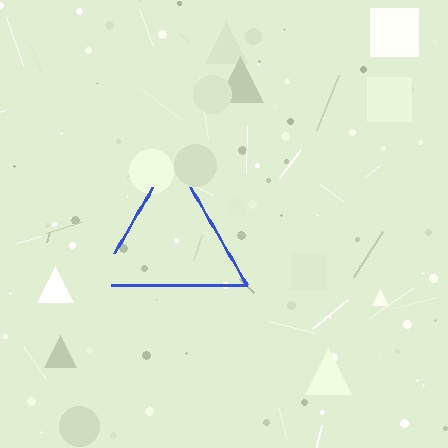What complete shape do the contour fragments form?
The contour fragments form a triangle.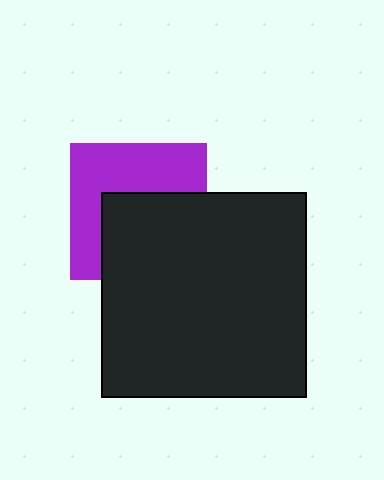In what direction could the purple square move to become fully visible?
The purple square could move up. That would shift it out from behind the black square entirely.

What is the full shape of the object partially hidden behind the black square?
The partially hidden object is a purple square.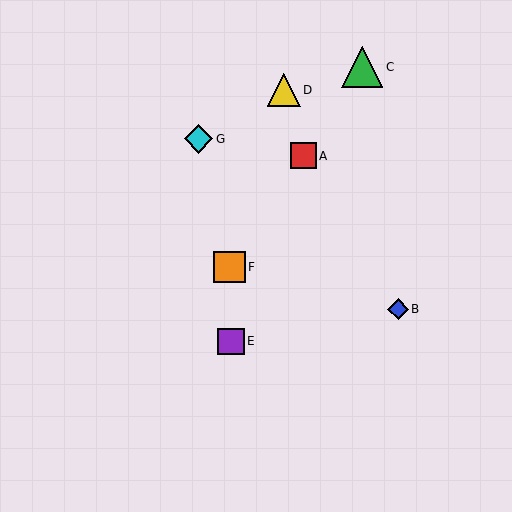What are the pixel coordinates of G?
Object G is at (198, 139).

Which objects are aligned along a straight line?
Objects A, C, F are aligned along a straight line.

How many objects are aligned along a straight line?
3 objects (A, C, F) are aligned along a straight line.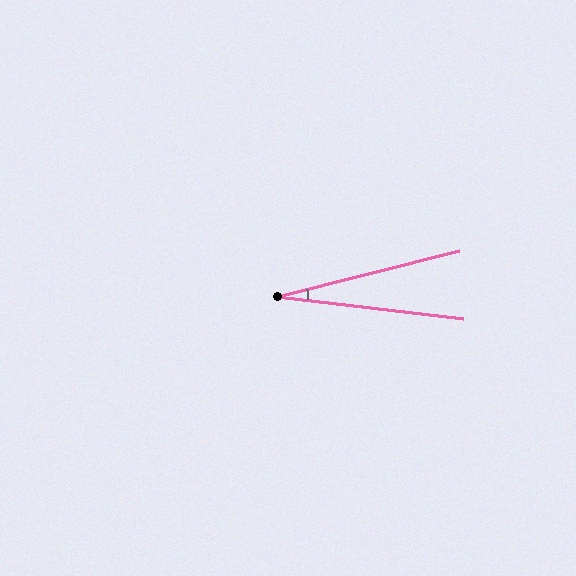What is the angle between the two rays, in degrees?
Approximately 21 degrees.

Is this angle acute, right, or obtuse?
It is acute.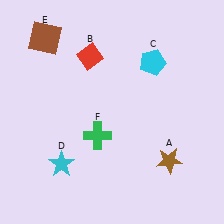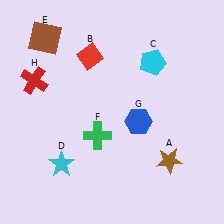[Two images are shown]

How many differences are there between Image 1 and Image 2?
There are 2 differences between the two images.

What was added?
A blue hexagon (G), a red cross (H) were added in Image 2.